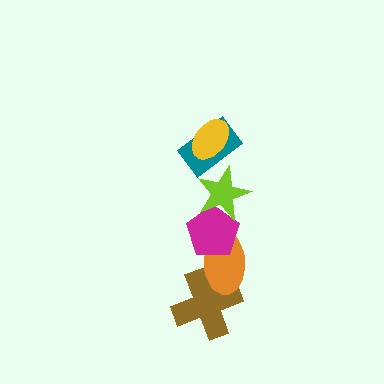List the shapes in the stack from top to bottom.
From top to bottom: the yellow ellipse, the teal rectangle, the lime star, the magenta pentagon, the orange ellipse, the brown cross.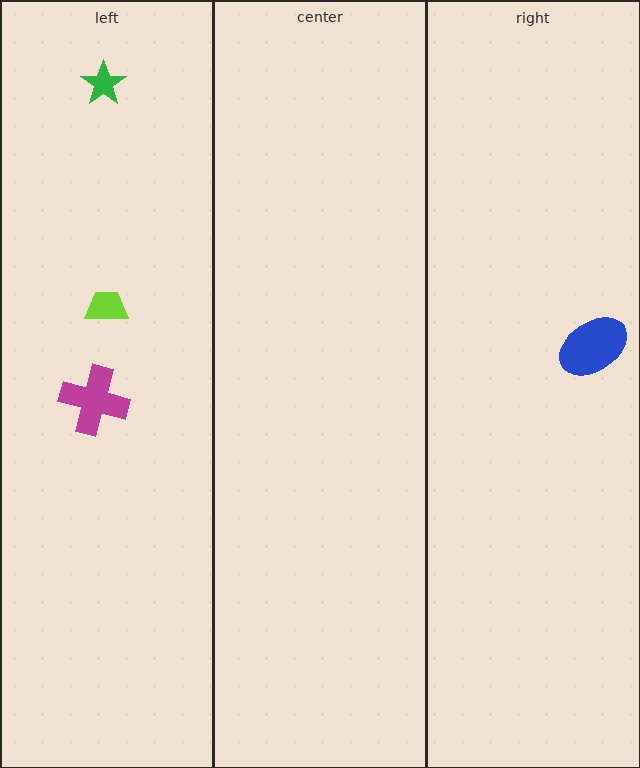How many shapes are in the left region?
3.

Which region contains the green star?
The left region.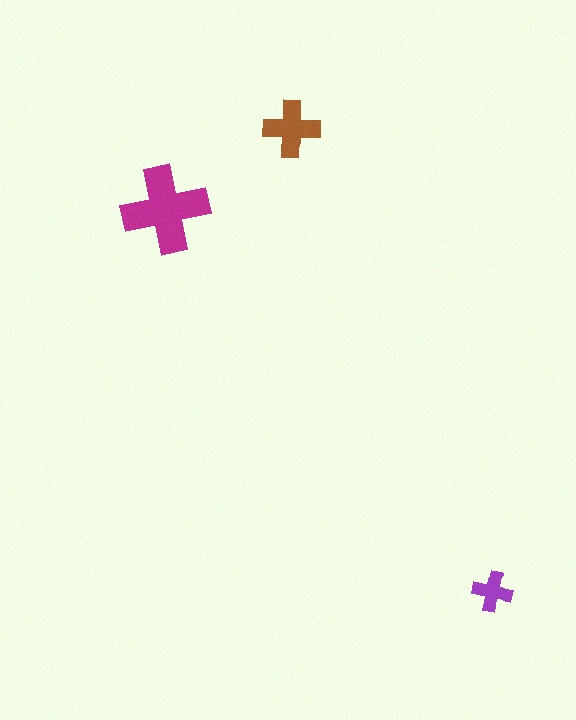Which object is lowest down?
The purple cross is bottommost.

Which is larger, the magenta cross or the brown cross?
The magenta one.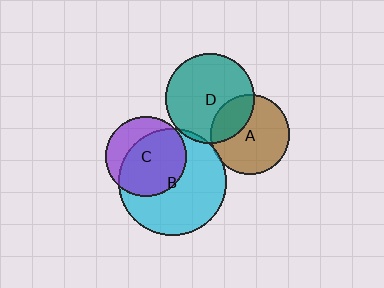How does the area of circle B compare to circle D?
Approximately 1.4 times.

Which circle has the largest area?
Circle B (cyan).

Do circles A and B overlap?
Yes.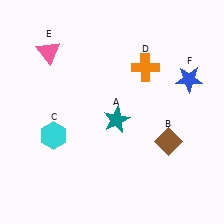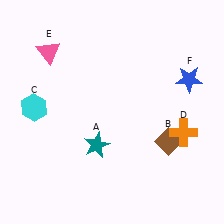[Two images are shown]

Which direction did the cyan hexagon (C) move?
The cyan hexagon (C) moved up.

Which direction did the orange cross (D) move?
The orange cross (D) moved down.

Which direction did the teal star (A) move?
The teal star (A) moved down.